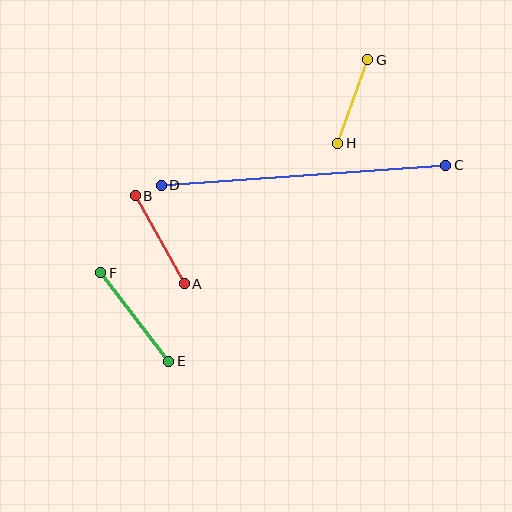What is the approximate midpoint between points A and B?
The midpoint is at approximately (160, 240) pixels.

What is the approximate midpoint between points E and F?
The midpoint is at approximately (135, 317) pixels.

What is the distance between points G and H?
The distance is approximately 89 pixels.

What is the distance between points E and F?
The distance is approximately 111 pixels.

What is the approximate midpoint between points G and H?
The midpoint is at approximately (353, 102) pixels.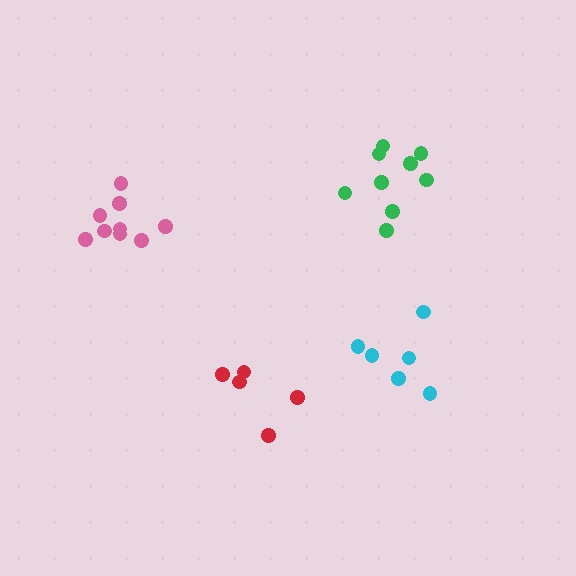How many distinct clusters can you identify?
There are 4 distinct clusters.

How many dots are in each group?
Group 1: 5 dots, Group 2: 9 dots, Group 3: 6 dots, Group 4: 9 dots (29 total).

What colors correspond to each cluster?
The clusters are colored: red, green, cyan, pink.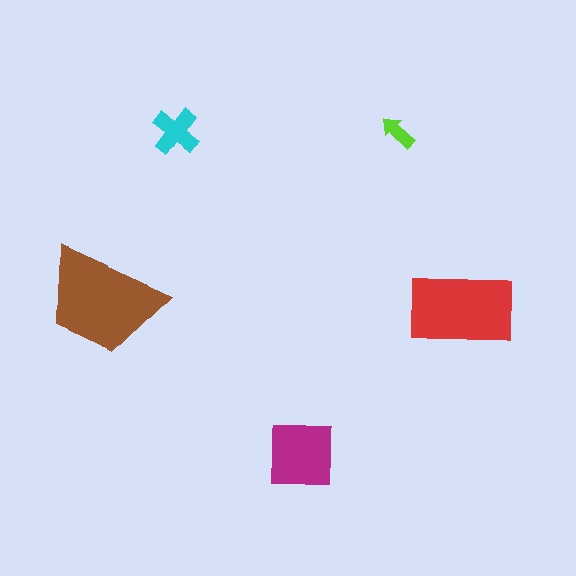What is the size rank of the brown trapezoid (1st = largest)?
1st.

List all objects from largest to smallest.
The brown trapezoid, the red rectangle, the magenta square, the cyan cross, the lime arrow.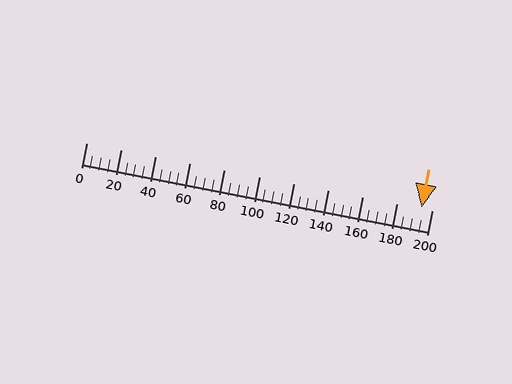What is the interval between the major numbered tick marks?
The major tick marks are spaced 20 units apart.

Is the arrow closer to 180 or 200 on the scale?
The arrow is closer to 200.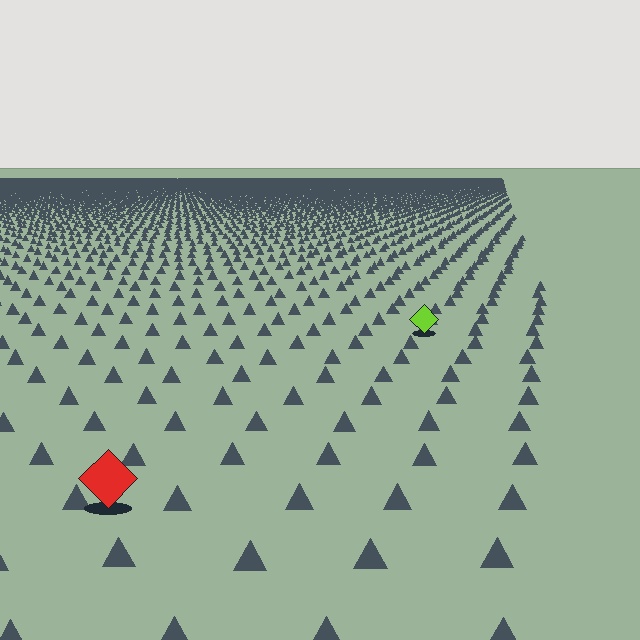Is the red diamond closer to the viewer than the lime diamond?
Yes. The red diamond is closer — you can tell from the texture gradient: the ground texture is coarser near it.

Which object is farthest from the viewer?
The lime diamond is farthest from the viewer. It appears smaller and the ground texture around it is denser.